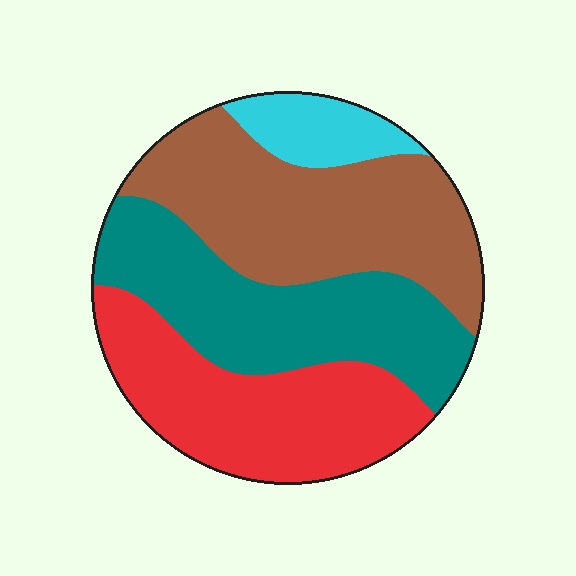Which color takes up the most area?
Brown, at roughly 35%.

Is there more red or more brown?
Brown.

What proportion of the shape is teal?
Teal covers about 30% of the shape.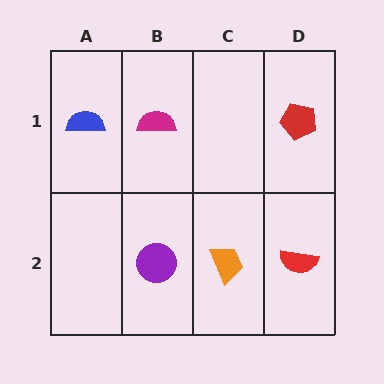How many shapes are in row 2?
3 shapes.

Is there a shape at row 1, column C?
No, that cell is empty.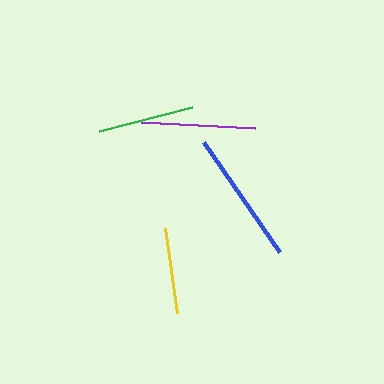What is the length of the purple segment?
The purple segment is approximately 113 pixels long.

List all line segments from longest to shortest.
From longest to shortest: blue, purple, green, yellow.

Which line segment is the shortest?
The yellow line is the shortest at approximately 85 pixels.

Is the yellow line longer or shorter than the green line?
The green line is longer than the yellow line.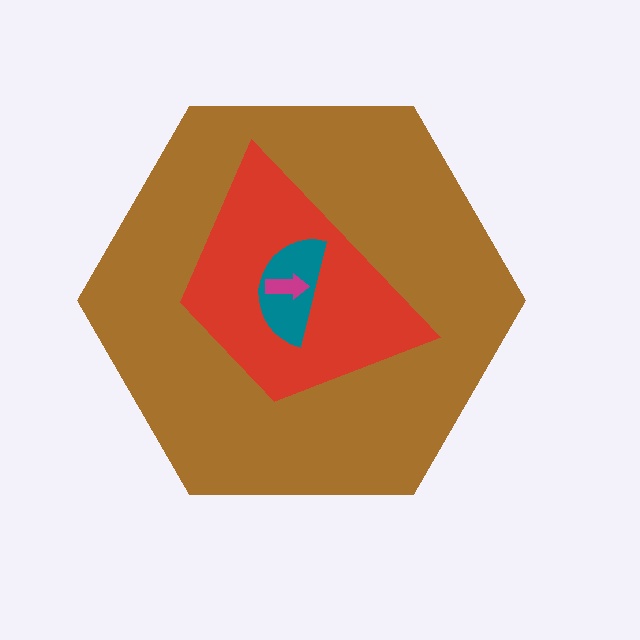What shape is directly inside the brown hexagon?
The red trapezoid.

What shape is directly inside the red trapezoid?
The teal semicircle.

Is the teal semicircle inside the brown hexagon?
Yes.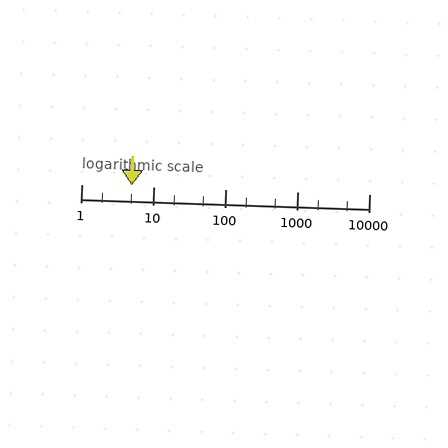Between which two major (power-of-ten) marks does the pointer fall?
The pointer is between 1 and 10.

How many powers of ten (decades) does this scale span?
The scale spans 4 decades, from 1 to 10000.